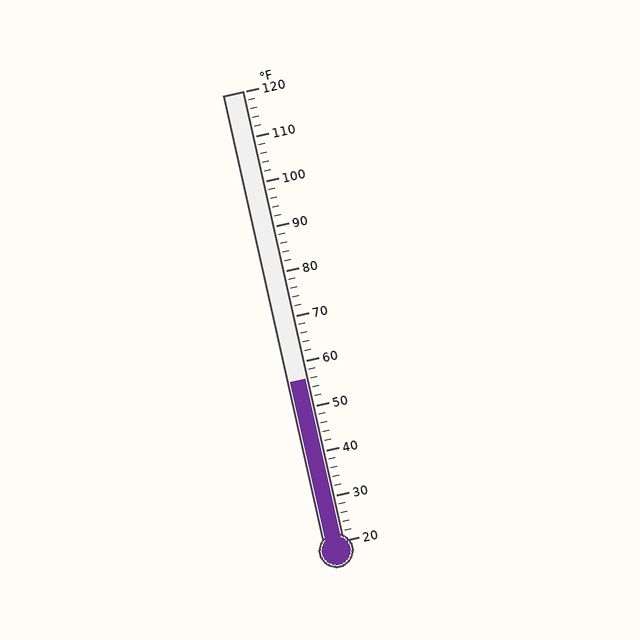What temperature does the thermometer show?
The thermometer shows approximately 56°F.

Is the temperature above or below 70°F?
The temperature is below 70°F.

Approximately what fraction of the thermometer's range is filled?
The thermometer is filled to approximately 35% of its range.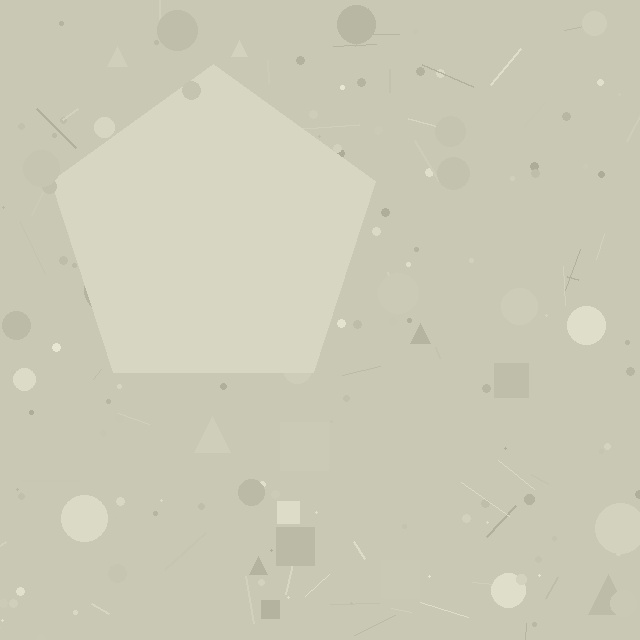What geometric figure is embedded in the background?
A pentagon is embedded in the background.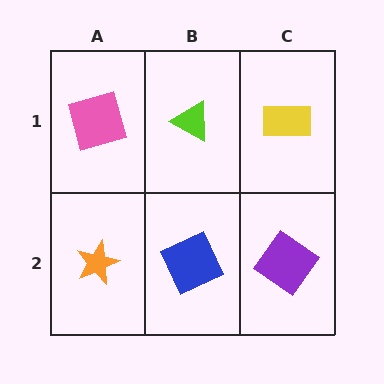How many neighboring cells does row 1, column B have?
3.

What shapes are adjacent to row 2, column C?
A yellow rectangle (row 1, column C), a blue square (row 2, column B).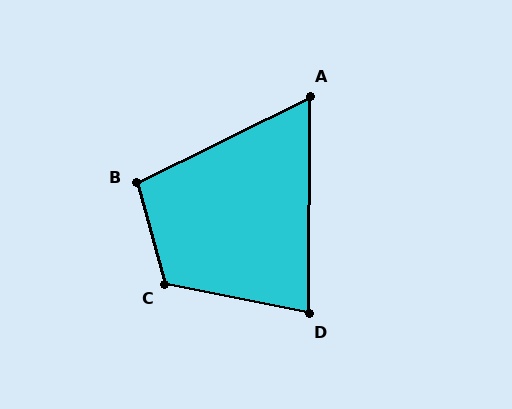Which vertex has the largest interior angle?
C, at approximately 117 degrees.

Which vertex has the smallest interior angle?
A, at approximately 63 degrees.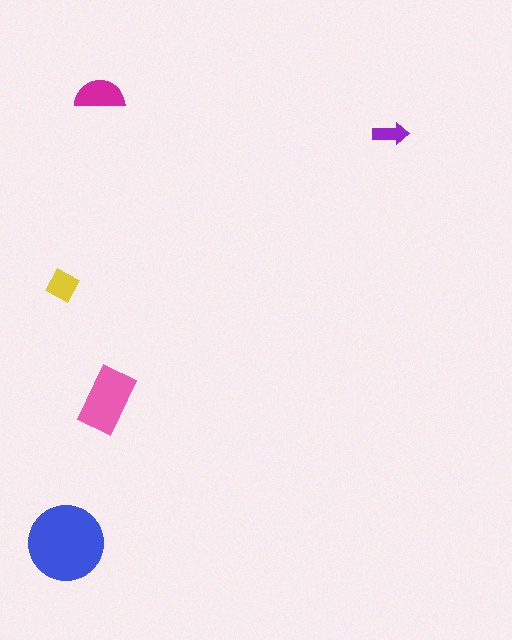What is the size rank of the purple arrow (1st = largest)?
5th.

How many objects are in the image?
There are 5 objects in the image.